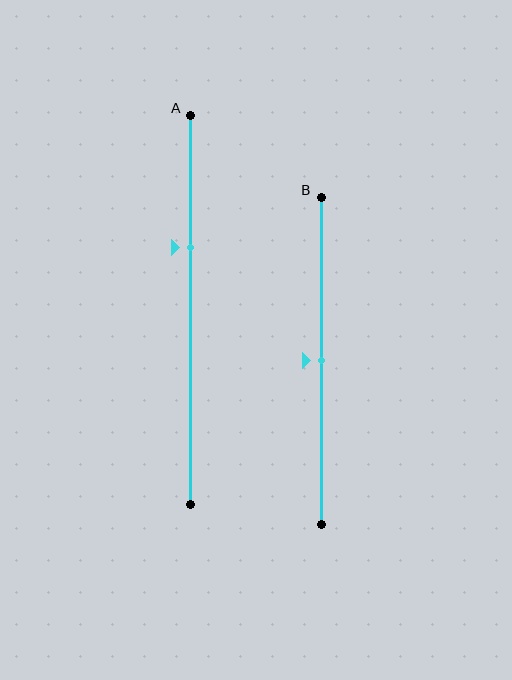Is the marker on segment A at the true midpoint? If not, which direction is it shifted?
No, the marker on segment A is shifted upward by about 16% of the segment length.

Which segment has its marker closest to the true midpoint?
Segment B has its marker closest to the true midpoint.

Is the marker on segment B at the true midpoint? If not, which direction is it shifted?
Yes, the marker on segment B is at the true midpoint.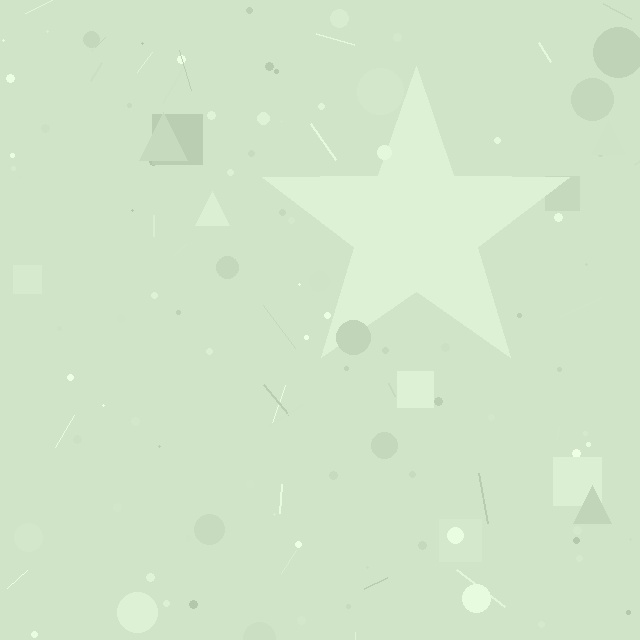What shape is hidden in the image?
A star is hidden in the image.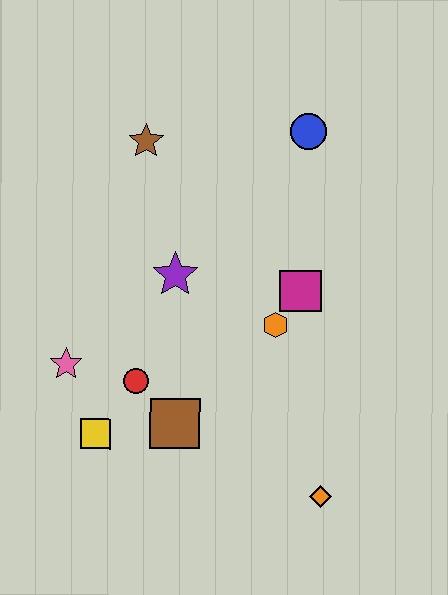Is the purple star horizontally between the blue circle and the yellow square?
Yes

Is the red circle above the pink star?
No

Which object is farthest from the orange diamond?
The brown star is farthest from the orange diamond.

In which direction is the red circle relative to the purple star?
The red circle is below the purple star.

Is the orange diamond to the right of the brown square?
Yes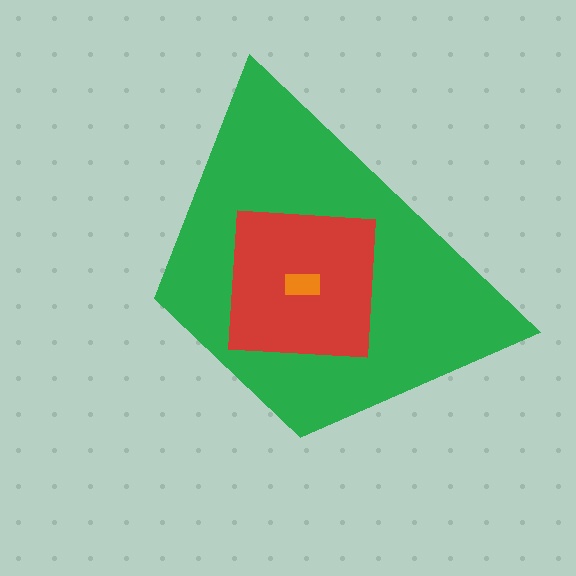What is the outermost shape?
The green trapezoid.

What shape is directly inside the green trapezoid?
The red square.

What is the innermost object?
The orange rectangle.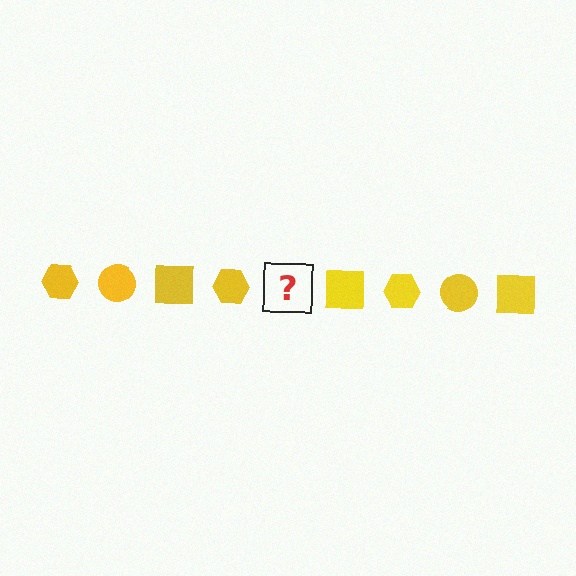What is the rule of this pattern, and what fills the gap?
The rule is that the pattern cycles through hexagon, circle, square shapes in yellow. The gap should be filled with a yellow circle.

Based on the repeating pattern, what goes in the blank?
The blank should be a yellow circle.